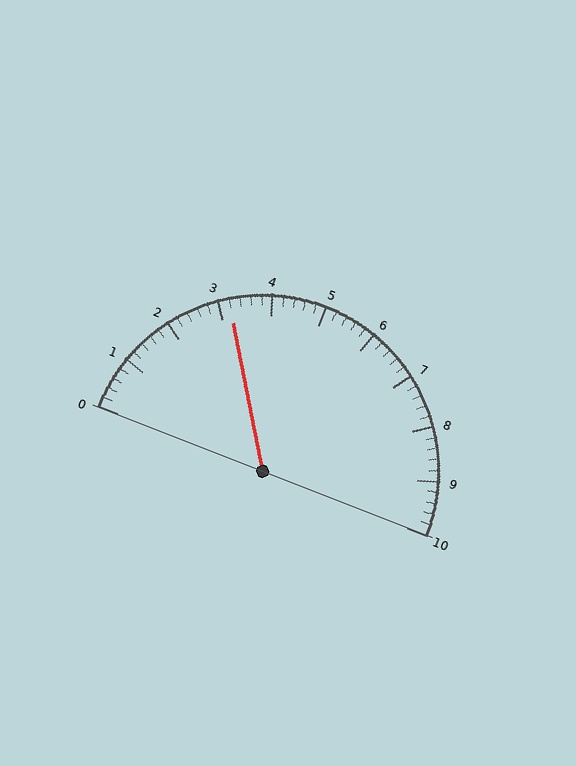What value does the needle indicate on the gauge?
The needle indicates approximately 3.2.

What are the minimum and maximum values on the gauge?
The gauge ranges from 0 to 10.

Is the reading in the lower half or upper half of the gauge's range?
The reading is in the lower half of the range (0 to 10).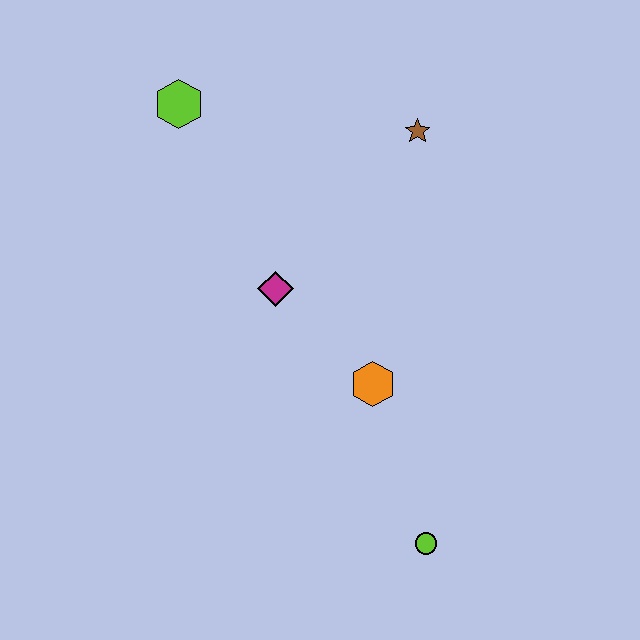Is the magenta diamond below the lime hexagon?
Yes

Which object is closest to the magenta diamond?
The orange hexagon is closest to the magenta diamond.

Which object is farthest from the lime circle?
The lime hexagon is farthest from the lime circle.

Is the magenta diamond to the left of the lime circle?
Yes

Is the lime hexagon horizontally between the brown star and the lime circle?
No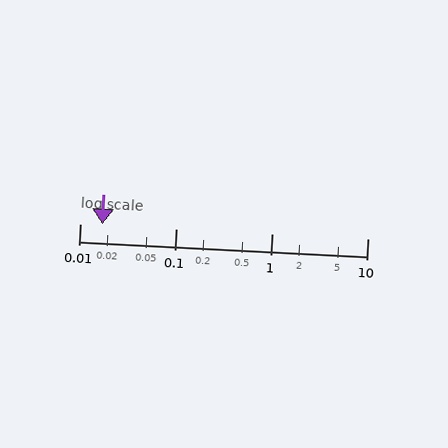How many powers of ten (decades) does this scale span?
The scale spans 3 decades, from 0.01 to 10.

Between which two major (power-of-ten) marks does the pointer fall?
The pointer is between 0.01 and 0.1.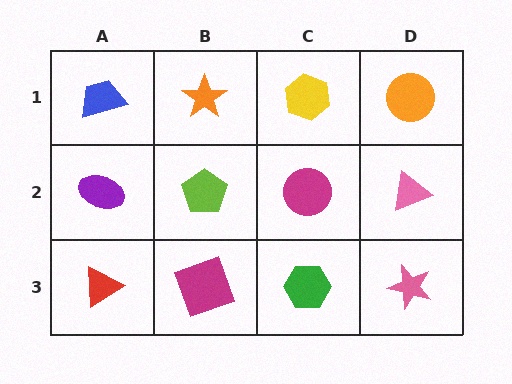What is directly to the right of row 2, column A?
A lime pentagon.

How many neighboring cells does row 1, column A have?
2.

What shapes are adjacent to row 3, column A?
A purple ellipse (row 2, column A), a magenta square (row 3, column B).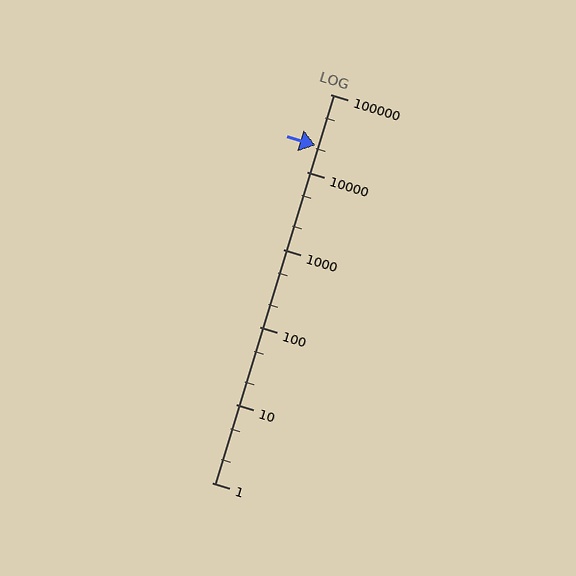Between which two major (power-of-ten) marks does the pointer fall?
The pointer is between 10000 and 100000.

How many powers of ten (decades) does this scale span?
The scale spans 5 decades, from 1 to 100000.